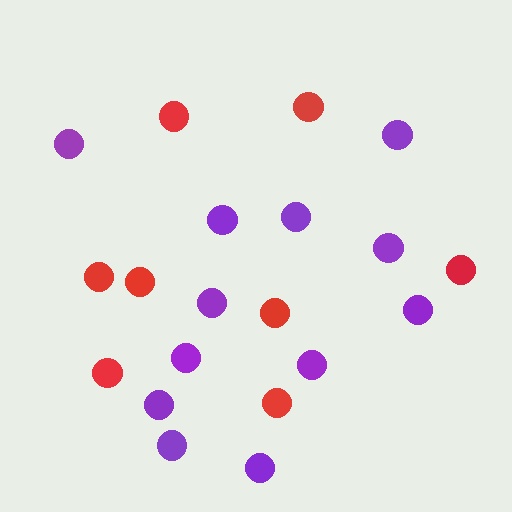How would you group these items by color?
There are 2 groups: one group of purple circles (12) and one group of red circles (8).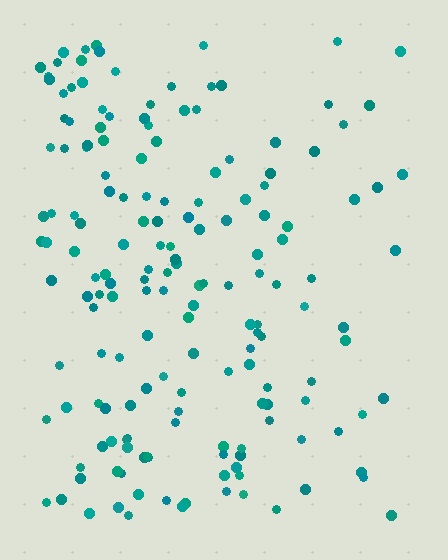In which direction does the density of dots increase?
From right to left, with the left side densest.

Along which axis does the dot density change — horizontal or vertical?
Horizontal.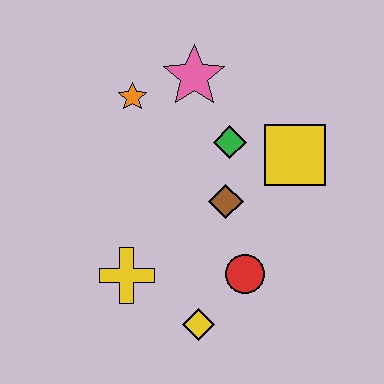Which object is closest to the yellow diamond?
The red circle is closest to the yellow diamond.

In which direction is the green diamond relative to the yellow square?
The green diamond is to the left of the yellow square.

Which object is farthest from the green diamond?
The yellow diamond is farthest from the green diamond.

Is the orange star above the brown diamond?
Yes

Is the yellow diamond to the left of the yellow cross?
No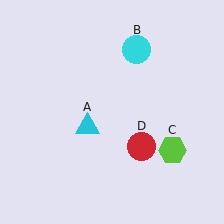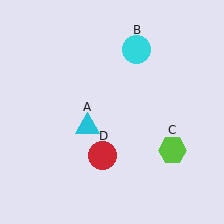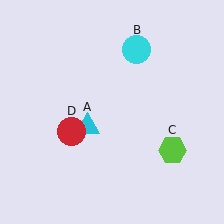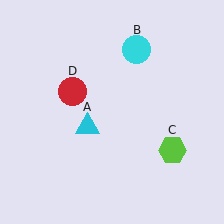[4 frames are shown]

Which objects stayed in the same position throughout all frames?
Cyan triangle (object A) and cyan circle (object B) and lime hexagon (object C) remained stationary.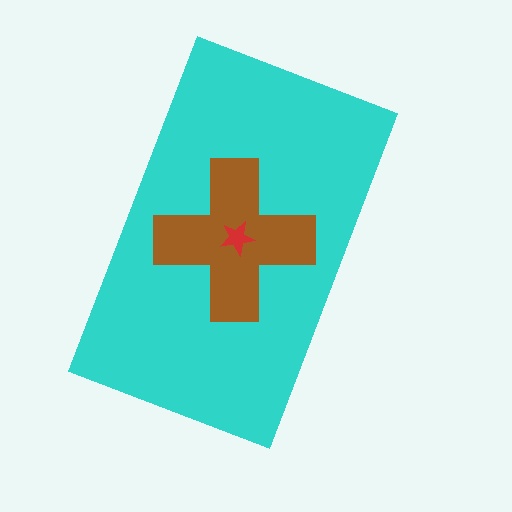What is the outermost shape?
The cyan rectangle.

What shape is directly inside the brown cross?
The red star.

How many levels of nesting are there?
3.